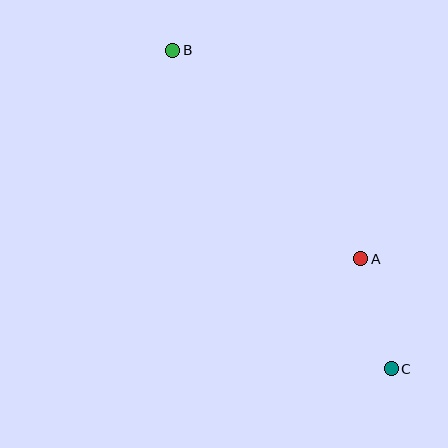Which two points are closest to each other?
Points A and C are closest to each other.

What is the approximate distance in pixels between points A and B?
The distance between A and B is approximately 281 pixels.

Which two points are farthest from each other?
Points B and C are farthest from each other.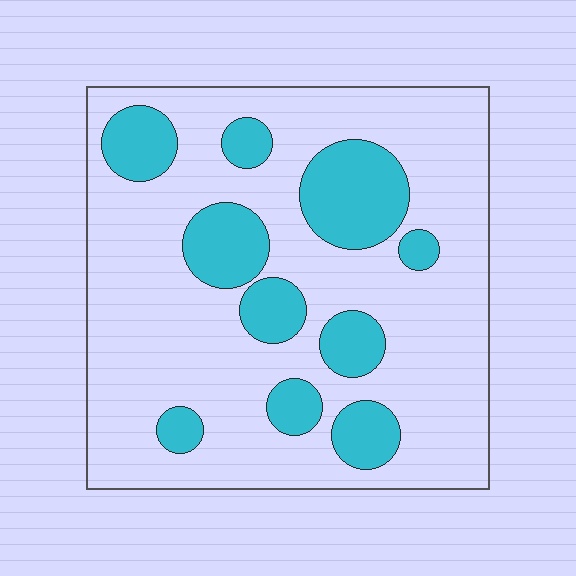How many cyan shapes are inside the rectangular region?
10.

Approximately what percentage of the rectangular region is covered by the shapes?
Approximately 25%.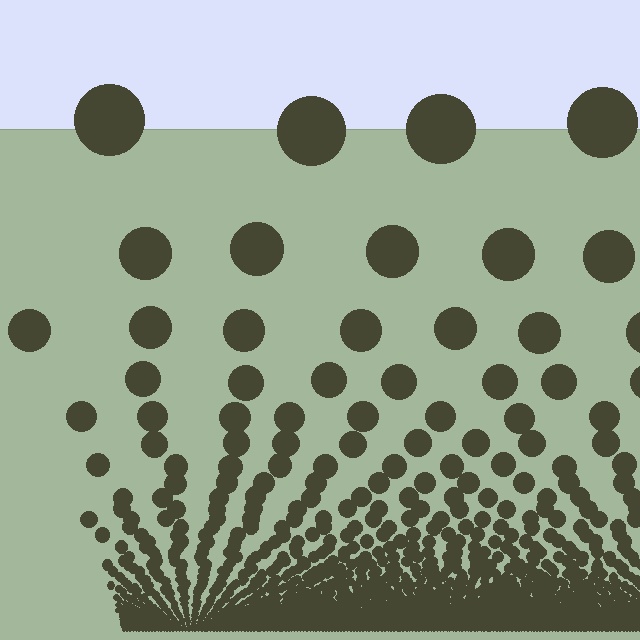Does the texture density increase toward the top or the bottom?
Density increases toward the bottom.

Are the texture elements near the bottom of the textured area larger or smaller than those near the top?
Smaller. The gradient is inverted — elements near the bottom are smaller and denser.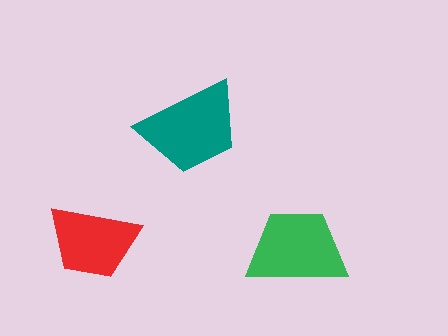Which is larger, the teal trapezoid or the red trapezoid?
The teal one.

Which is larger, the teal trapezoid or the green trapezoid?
The teal one.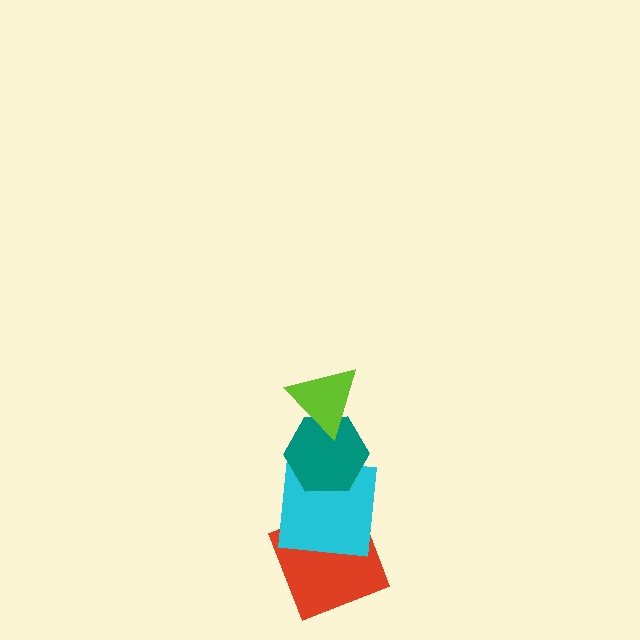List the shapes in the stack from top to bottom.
From top to bottom: the lime triangle, the teal hexagon, the cyan square, the red square.